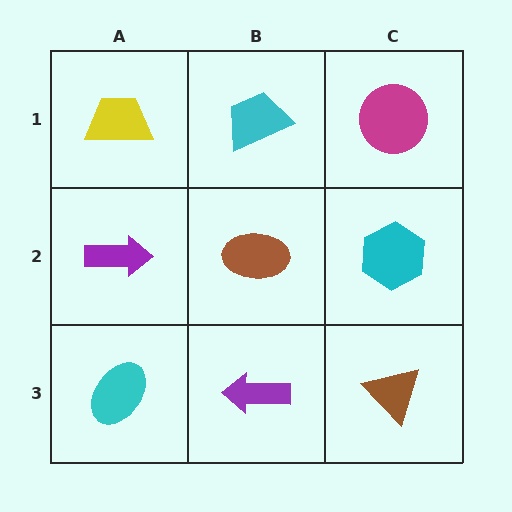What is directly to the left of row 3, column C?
A purple arrow.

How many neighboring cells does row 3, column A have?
2.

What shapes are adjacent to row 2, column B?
A cyan trapezoid (row 1, column B), a purple arrow (row 3, column B), a purple arrow (row 2, column A), a cyan hexagon (row 2, column C).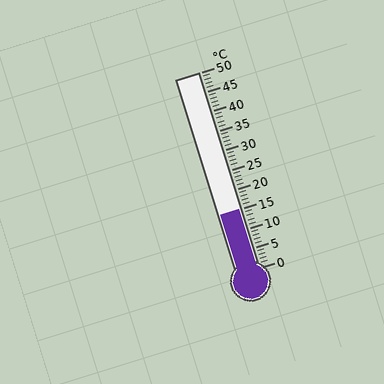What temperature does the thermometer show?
The thermometer shows approximately 15°C.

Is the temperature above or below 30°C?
The temperature is below 30°C.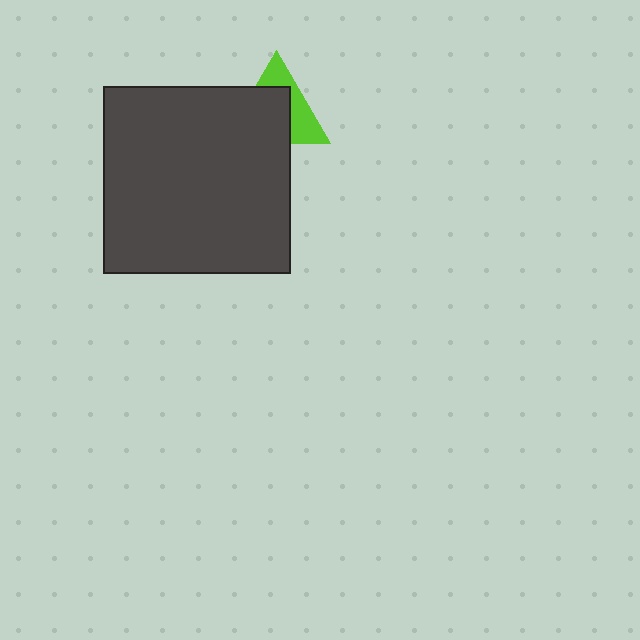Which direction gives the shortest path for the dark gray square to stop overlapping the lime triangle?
Moving toward the lower-left gives the shortest separation.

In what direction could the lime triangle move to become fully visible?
The lime triangle could move toward the upper-right. That would shift it out from behind the dark gray square entirely.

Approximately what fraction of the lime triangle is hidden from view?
Roughly 60% of the lime triangle is hidden behind the dark gray square.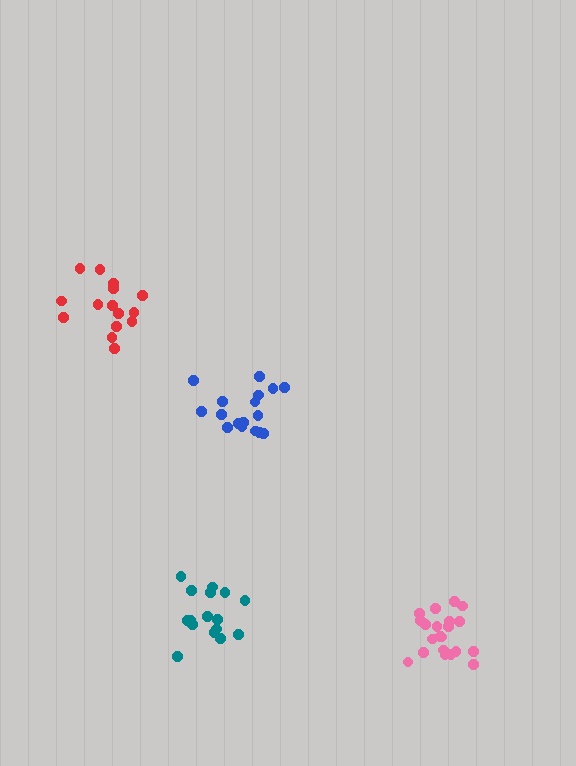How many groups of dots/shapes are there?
There are 4 groups.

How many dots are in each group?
Group 1: 17 dots, Group 2: 16 dots, Group 3: 15 dots, Group 4: 21 dots (69 total).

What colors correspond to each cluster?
The clusters are colored: blue, teal, red, pink.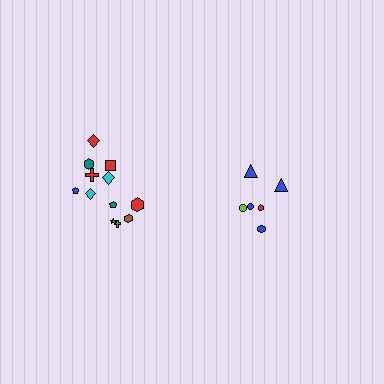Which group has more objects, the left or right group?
The left group.